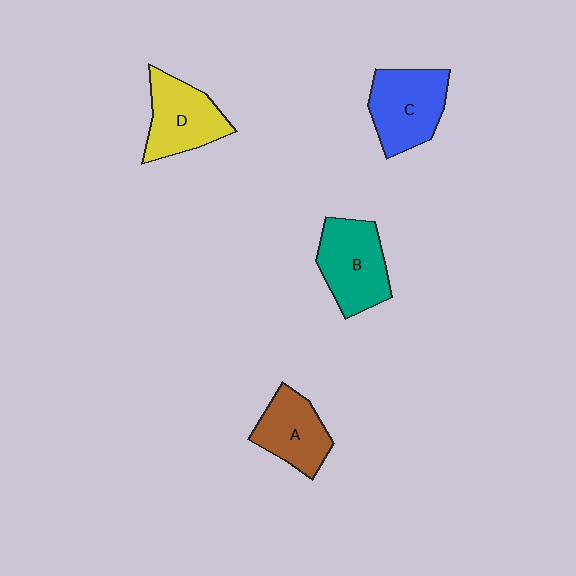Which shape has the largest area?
Shape B (teal).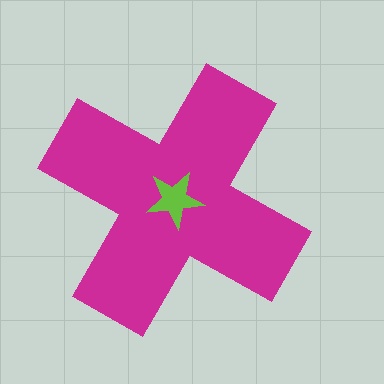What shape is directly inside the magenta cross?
The lime star.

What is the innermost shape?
The lime star.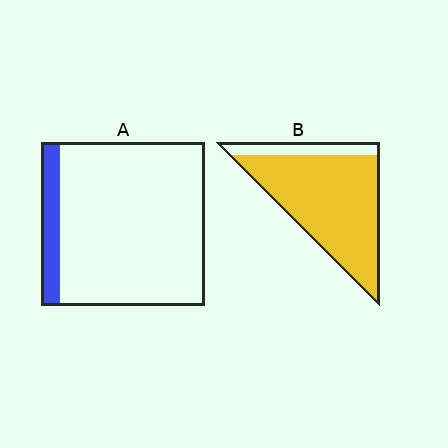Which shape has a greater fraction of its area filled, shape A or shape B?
Shape B.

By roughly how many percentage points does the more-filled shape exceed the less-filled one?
By roughly 75 percentage points (B over A).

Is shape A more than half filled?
No.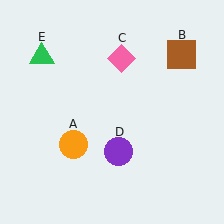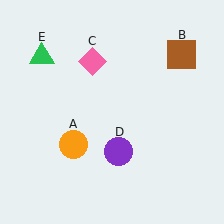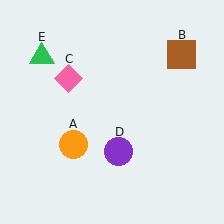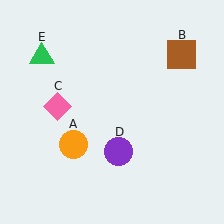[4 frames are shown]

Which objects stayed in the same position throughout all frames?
Orange circle (object A) and brown square (object B) and purple circle (object D) and green triangle (object E) remained stationary.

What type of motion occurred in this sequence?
The pink diamond (object C) rotated counterclockwise around the center of the scene.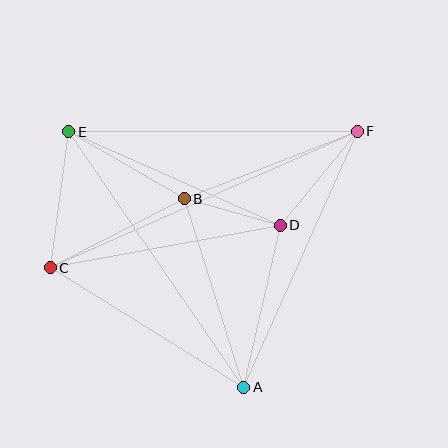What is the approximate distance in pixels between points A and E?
The distance between A and E is approximately 310 pixels.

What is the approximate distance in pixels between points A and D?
The distance between A and D is approximately 166 pixels.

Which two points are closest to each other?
Points B and D are closest to each other.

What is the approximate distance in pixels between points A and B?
The distance between A and B is approximately 198 pixels.